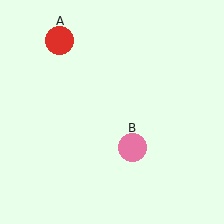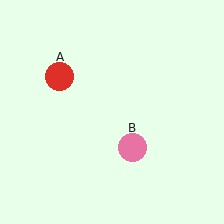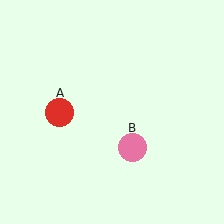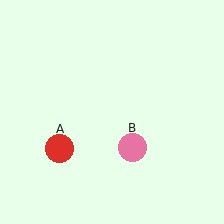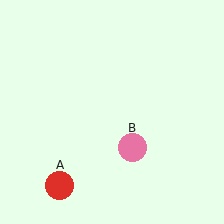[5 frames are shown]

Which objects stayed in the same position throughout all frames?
Pink circle (object B) remained stationary.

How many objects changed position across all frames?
1 object changed position: red circle (object A).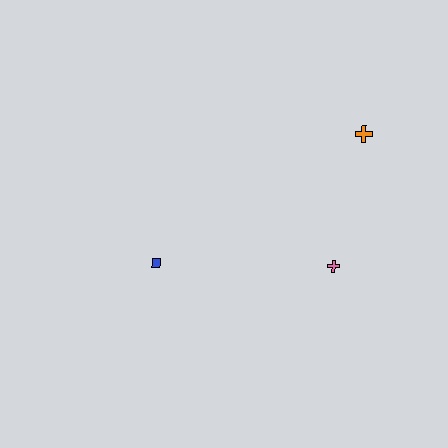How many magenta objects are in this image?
There are no magenta objects.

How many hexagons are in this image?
There are no hexagons.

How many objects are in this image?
There are 3 objects.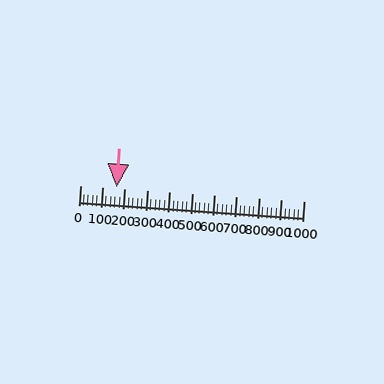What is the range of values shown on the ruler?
The ruler shows values from 0 to 1000.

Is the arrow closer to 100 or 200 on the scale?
The arrow is closer to 200.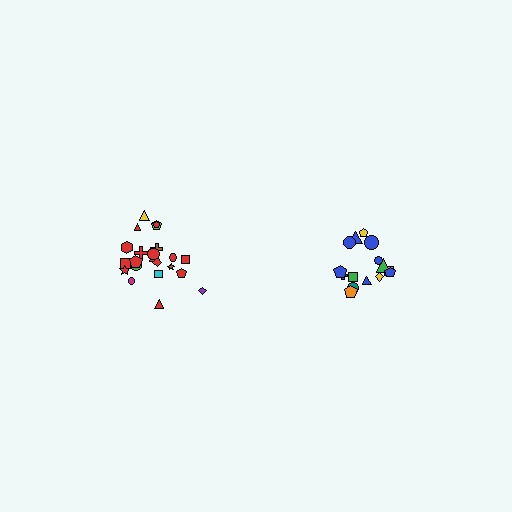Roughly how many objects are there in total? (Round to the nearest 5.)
Roughly 35 objects in total.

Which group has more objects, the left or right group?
The left group.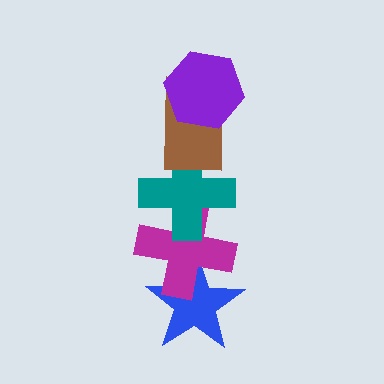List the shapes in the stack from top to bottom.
From top to bottom: the purple hexagon, the brown rectangle, the teal cross, the magenta cross, the blue star.